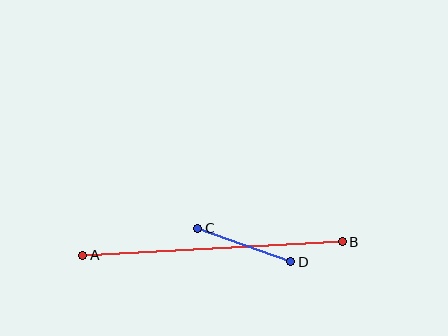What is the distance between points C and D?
The distance is approximately 99 pixels.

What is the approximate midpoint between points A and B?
The midpoint is at approximately (213, 249) pixels.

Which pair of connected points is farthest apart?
Points A and B are farthest apart.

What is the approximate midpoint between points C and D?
The midpoint is at approximately (244, 245) pixels.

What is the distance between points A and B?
The distance is approximately 260 pixels.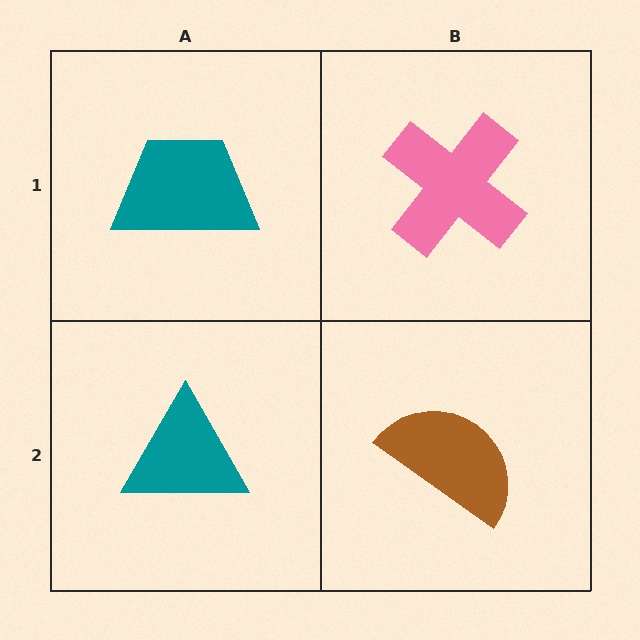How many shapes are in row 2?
2 shapes.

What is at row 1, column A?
A teal trapezoid.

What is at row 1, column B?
A pink cross.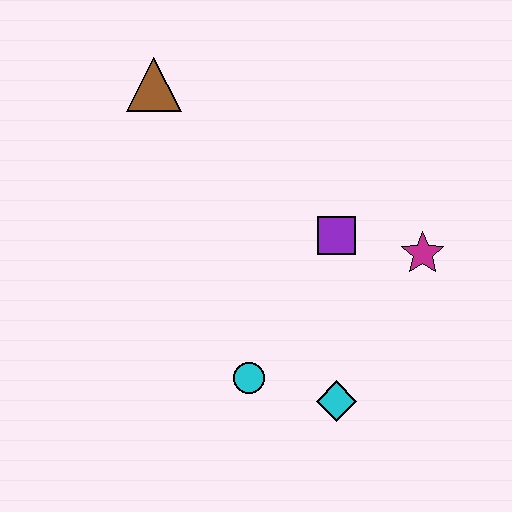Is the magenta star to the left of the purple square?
No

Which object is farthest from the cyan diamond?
The brown triangle is farthest from the cyan diamond.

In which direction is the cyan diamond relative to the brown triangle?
The cyan diamond is below the brown triangle.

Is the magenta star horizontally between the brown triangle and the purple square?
No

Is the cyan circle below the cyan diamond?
No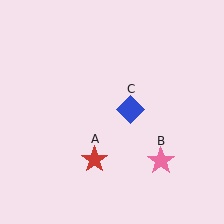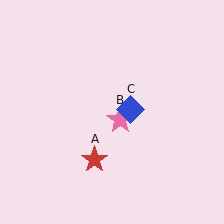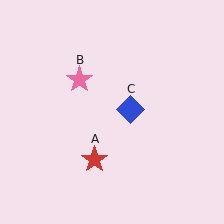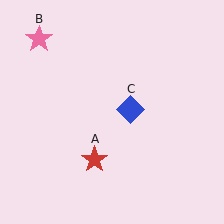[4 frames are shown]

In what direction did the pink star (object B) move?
The pink star (object B) moved up and to the left.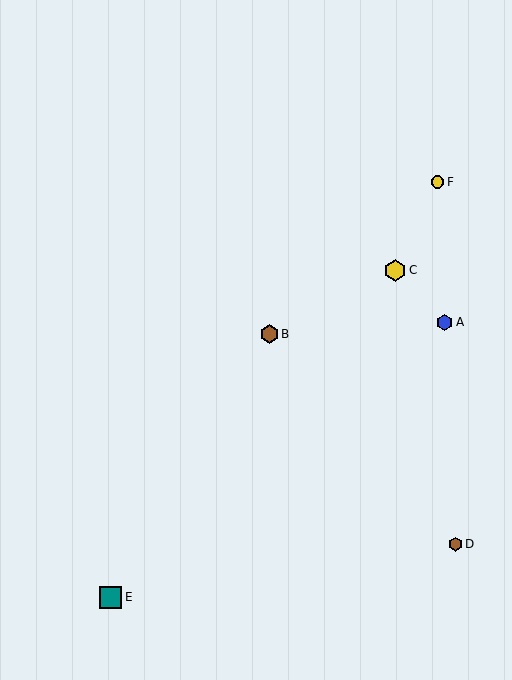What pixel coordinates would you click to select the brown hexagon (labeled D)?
Click at (455, 544) to select the brown hexagon D.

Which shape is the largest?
The teal square (labeled E) is the largest.